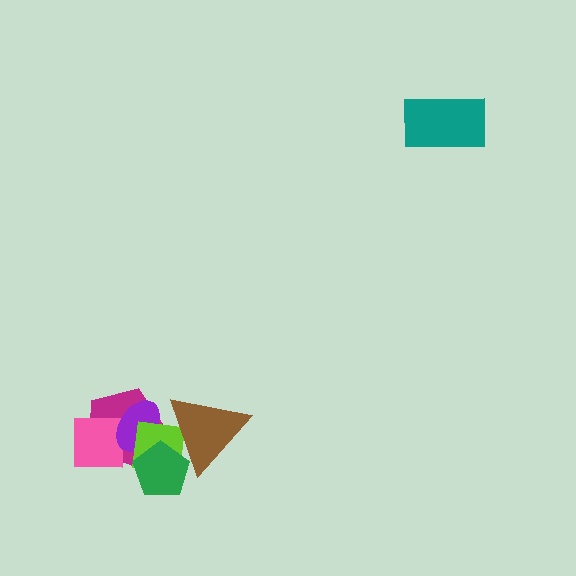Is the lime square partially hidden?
Yes, it is partially covered by another shape.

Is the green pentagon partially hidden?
Yes, it is partially covered by another shape.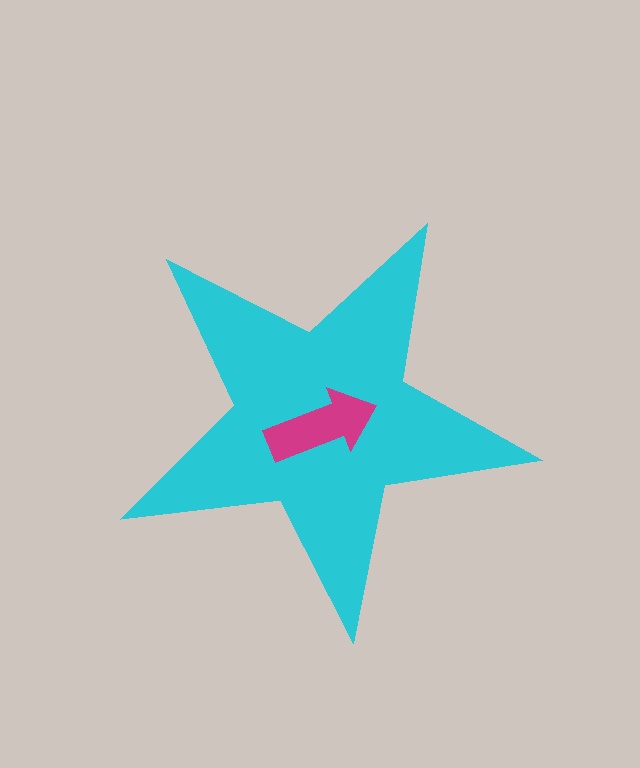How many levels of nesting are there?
2.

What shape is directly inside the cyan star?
The magenta arrow.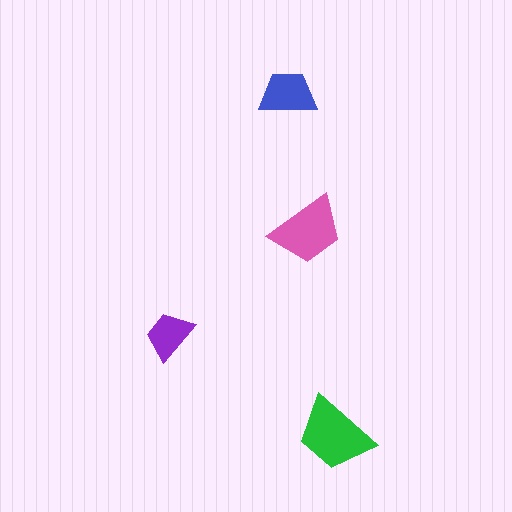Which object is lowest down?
The green trapezoid is bottommost.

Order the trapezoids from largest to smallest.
the green one, the pink one, the blue one, the purple one.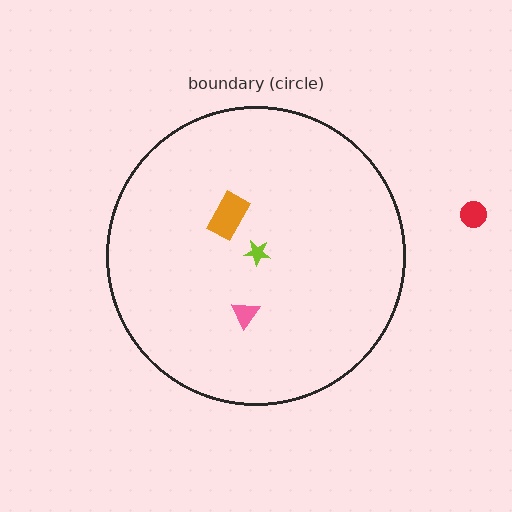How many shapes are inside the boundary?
3 inside, 1 outside.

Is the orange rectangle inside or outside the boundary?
Inside.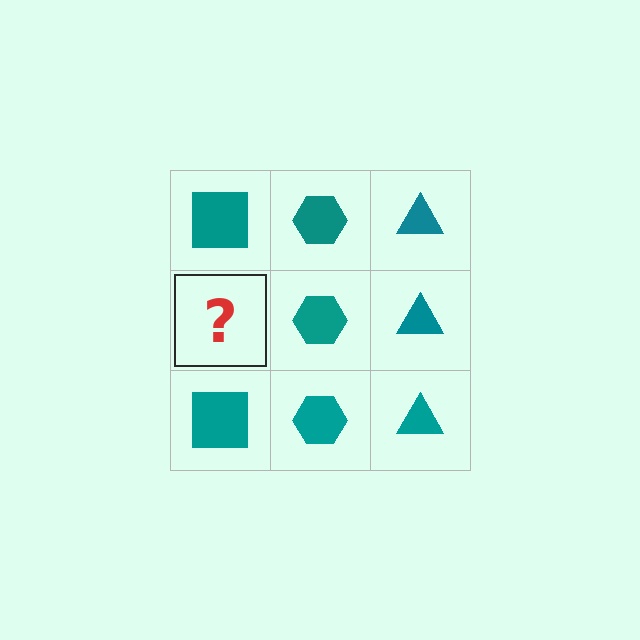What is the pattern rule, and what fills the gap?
The rule is that each column has a consistent shape. The gap should be filled with a teal square.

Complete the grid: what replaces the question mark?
The question mark should be replaced with a teal square.